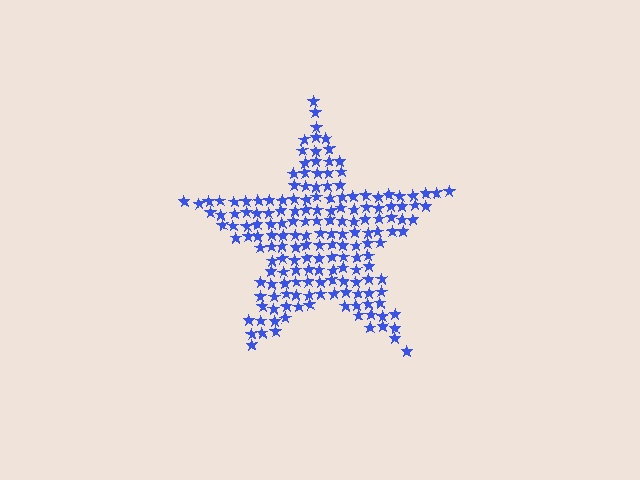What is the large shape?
The large shape is a star.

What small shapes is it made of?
It is made of small stars.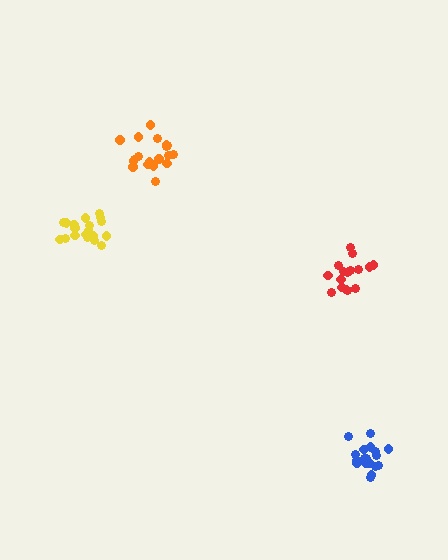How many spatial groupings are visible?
There are 4 spatial groupings.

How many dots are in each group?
Group 1: 19 dots, Group 2: 16 dots, Group 3: 19 dots, Group 4: 18 dots (72 total).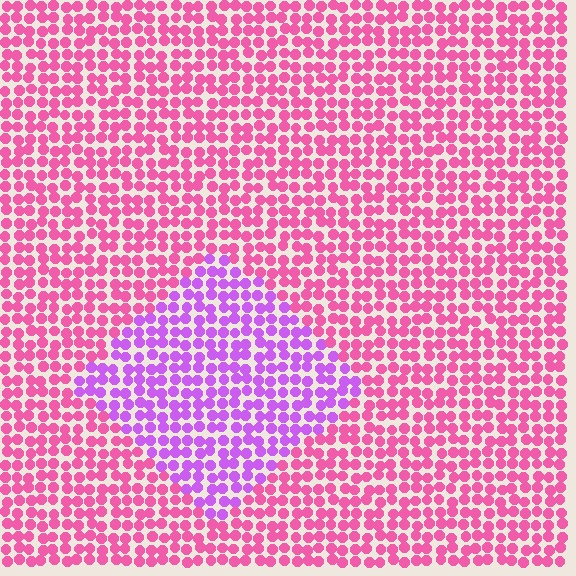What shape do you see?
I see a diamond.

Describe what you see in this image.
The image is filled with small pink elements in a uniform arrangement. A diamond-shaped region is visible where the elements are tinted to a slightly different hue, forming a subtle color boundary.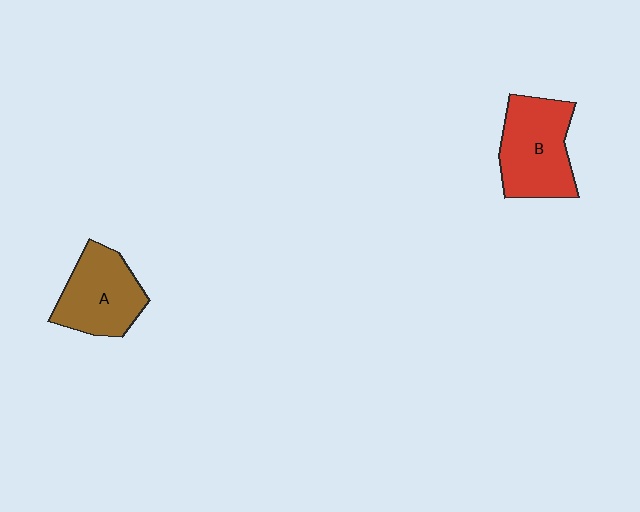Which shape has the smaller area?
Shape A (brown).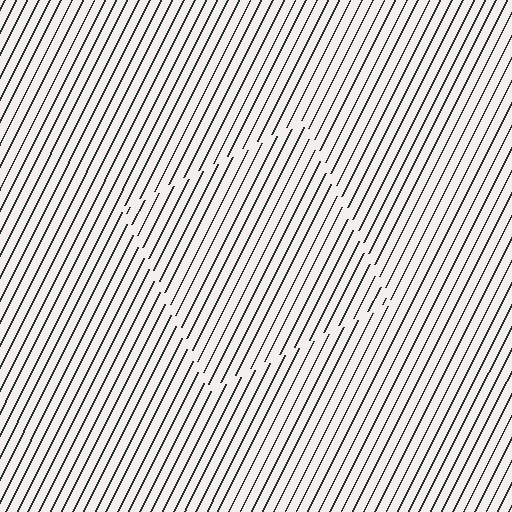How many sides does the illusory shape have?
4 sides — the line-ends trace a square.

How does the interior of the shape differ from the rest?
The interior of the shape contains the same grating, shifted by half a period — the contour is defined by the phase discontinuity where line-ends from the inner and outer gratings abut.